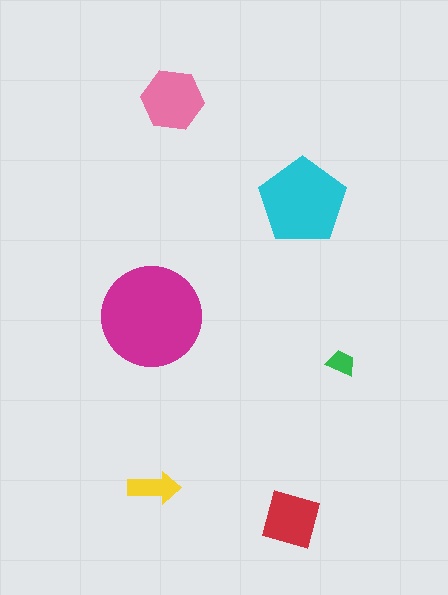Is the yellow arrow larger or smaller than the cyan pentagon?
Smaller.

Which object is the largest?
The magenta circle.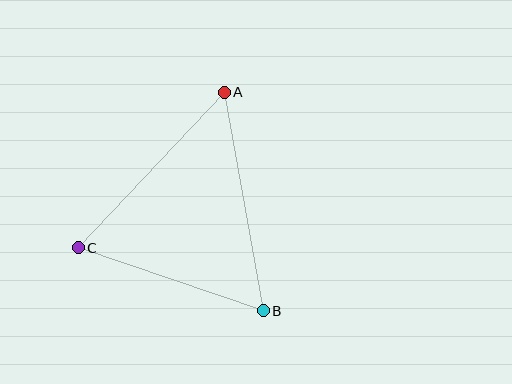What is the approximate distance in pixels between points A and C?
The distance between A and C is approximately 213 pixels.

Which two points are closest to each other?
Points B and C are closest to each other.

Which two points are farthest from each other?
Points A and B are farthest from each other.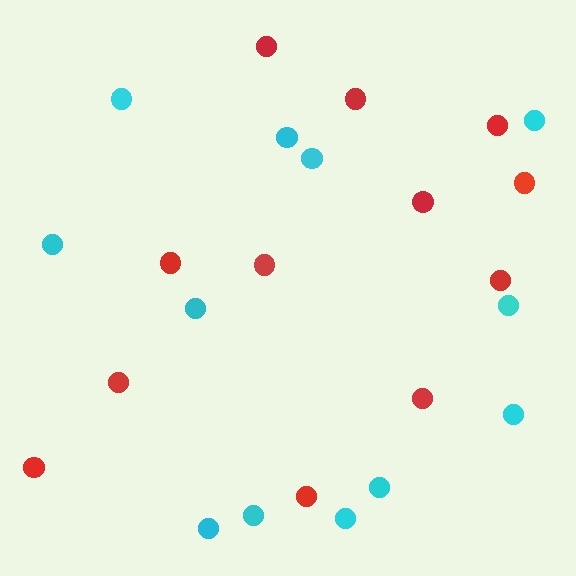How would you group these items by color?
There are 2 groups: one group of cyan circles (12) and one group of red circles (12).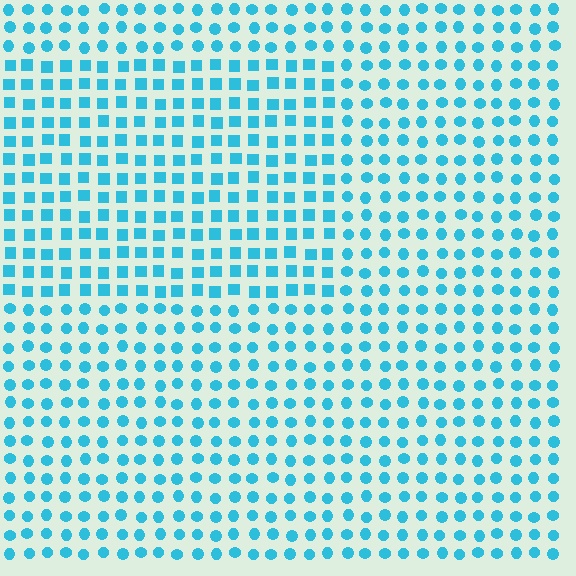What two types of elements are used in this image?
The image uses squares inside the rectangle region and circles outside it.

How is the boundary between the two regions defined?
The boundary is defined by a change in element shape: squares inside vs. circles outside. All elements share the same color and spacing.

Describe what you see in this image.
The image is filled with small cyan elements arranged in a uniform grid. A rectangle-shaped region contains squares, while the surrounding area contains circles. The boundary is defined purely by the change in element shape.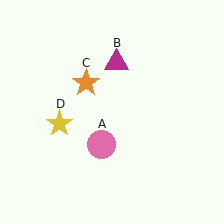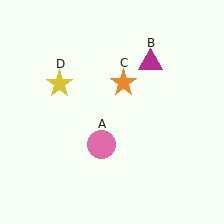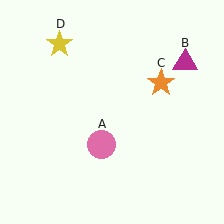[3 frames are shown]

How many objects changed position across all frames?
3 objects changed position: magenta triangle (object B), orange star (object C), yellow star (object D).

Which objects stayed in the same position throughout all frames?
Pink circle (object A) remained stationary.